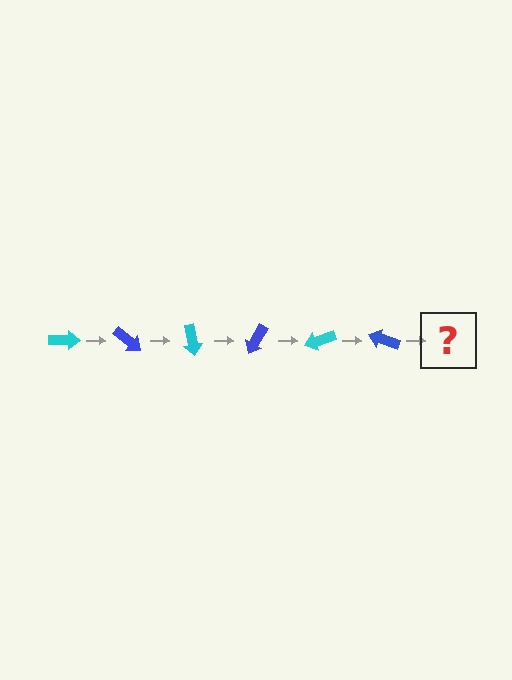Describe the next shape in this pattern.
It should be a cyan arrow, rotated 240 degrees from the start.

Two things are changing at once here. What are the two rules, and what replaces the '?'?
The two rules are that it rotates 40 degrees each step and the color cycles through cyan and blue. The '?' should be a cyan arrow, rotated 240 degrees from the start.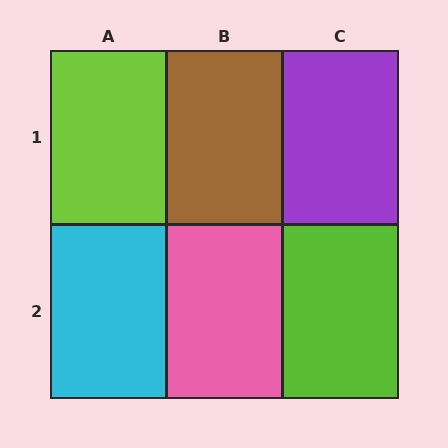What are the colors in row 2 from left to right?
Cyan, pink, lime.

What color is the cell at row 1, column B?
Brown.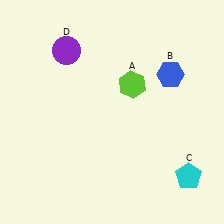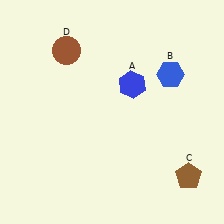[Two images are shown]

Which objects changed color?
A changed from lime to blue. C changed from cyan to brown. D changed from purple to brown.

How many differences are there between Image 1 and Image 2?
There are 3 differences between the two images.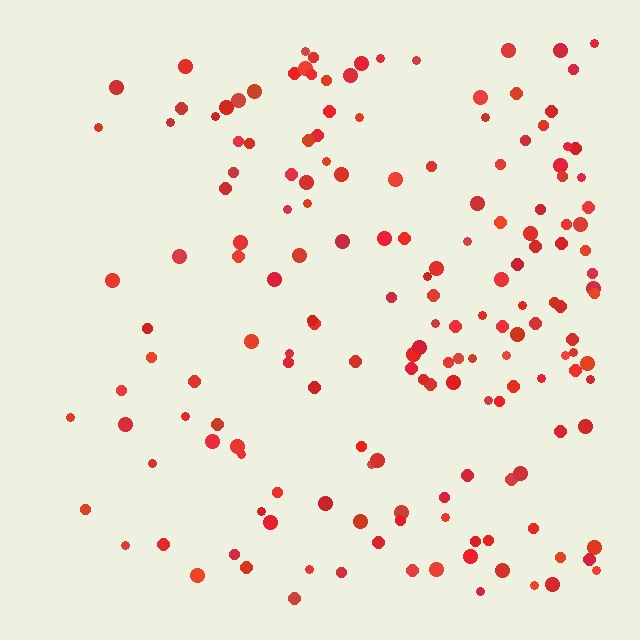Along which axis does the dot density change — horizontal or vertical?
Horizontal.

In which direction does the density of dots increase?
From left to right, with the right side densest.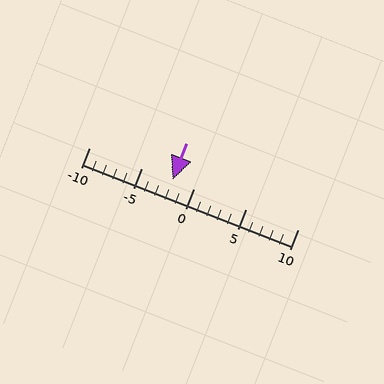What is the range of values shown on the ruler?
The ruler shows values from -10 to 10.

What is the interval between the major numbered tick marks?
The major tick marks are spaced 5 units apart.